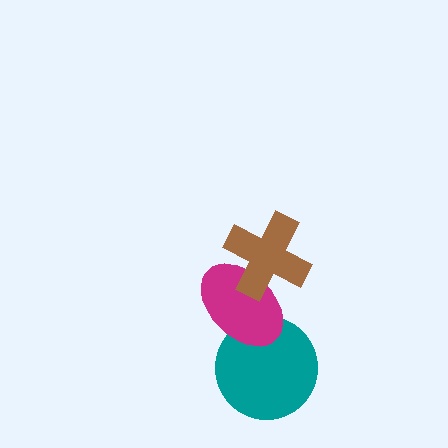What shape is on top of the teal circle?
The magenta ellipse is on top of the teal circle.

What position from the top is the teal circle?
The teal circle is 3rd from the top.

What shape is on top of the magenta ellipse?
The brown cross is on top of the magenta ellipse.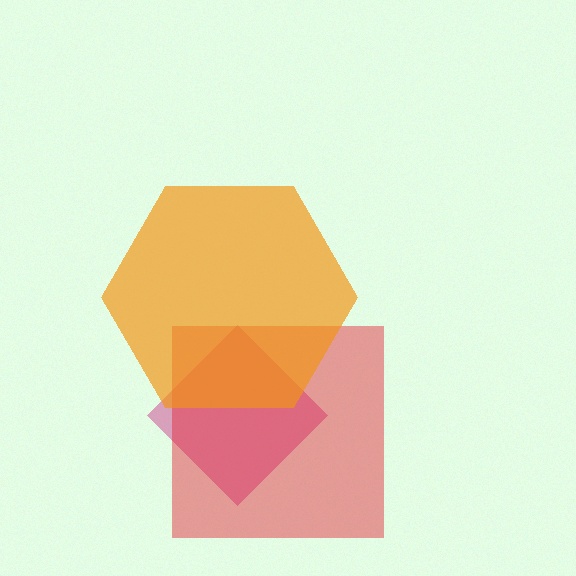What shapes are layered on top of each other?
The layered shapes are: a magenta diamond, a red square, an orange hexagon.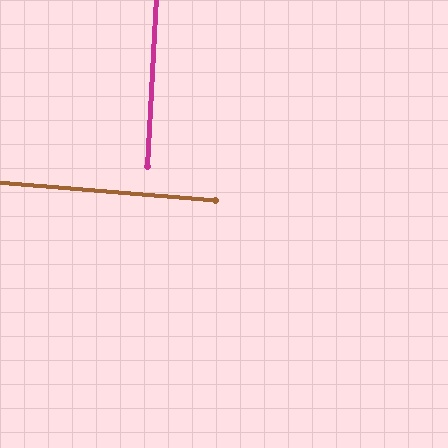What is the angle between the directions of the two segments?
Approximately 89 degrees.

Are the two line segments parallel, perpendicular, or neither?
Perpendicular — they meet at approximately 89°.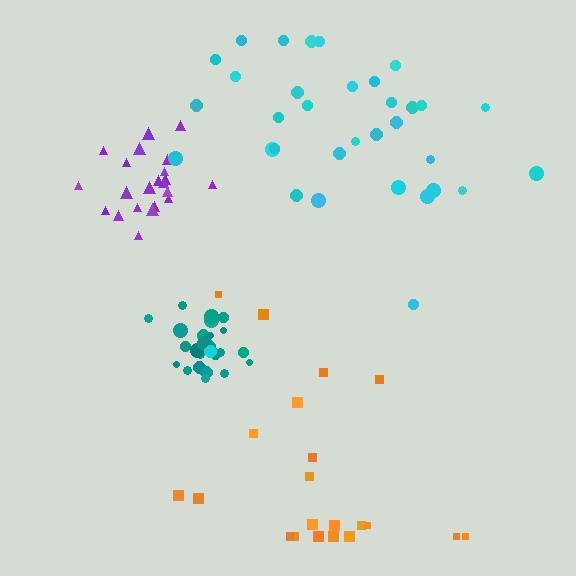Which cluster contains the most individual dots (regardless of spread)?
Cyan (34).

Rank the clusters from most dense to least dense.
teal, purple, cyan, orange.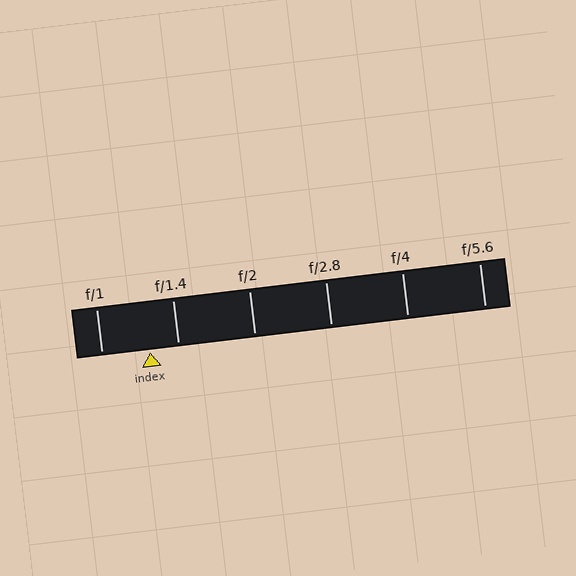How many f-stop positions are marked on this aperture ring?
There are 6 f-stop positions marked.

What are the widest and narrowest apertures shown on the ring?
The widest aperture shown is f/1 and the narrowest is f/5.6.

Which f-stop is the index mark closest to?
The index mark is closest to f/1.4.